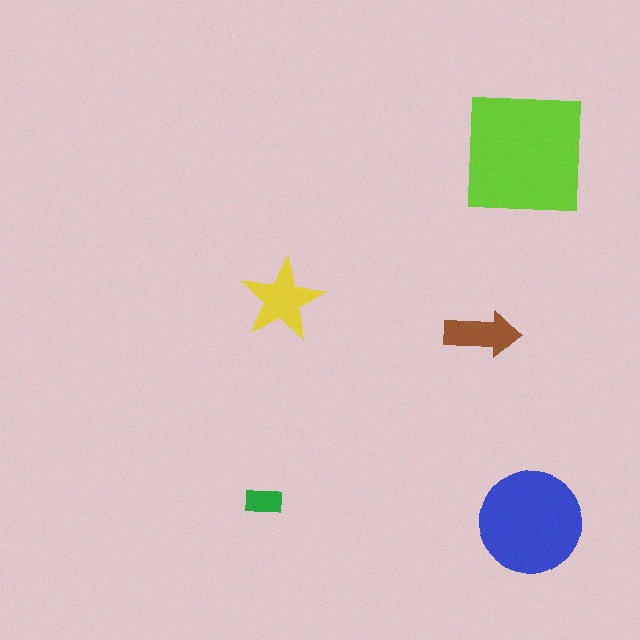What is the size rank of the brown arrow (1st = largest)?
4th.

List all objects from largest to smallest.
The lime square, the blue circle, the yellow star, the brown arrow, the green rectangle.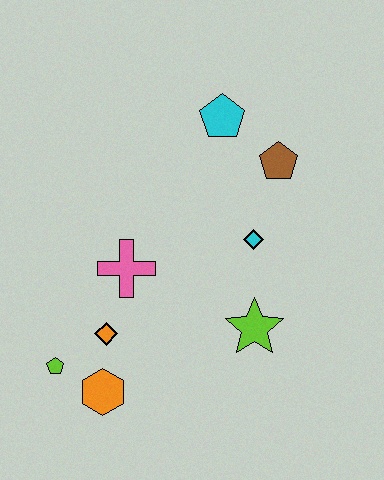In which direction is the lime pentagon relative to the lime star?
The lime pentagon is to the left of the lime star.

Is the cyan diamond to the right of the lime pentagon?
Yes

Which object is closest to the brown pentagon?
The cyan pentagon is closest to the brown pentagon.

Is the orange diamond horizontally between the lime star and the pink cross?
No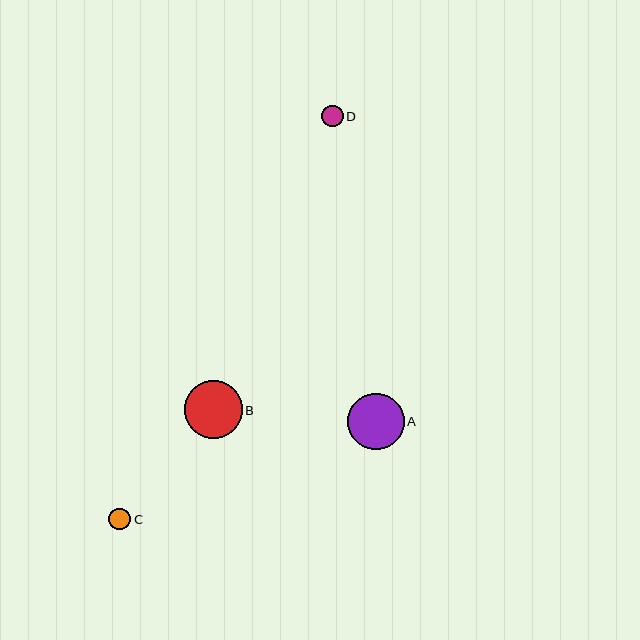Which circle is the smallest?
Circle D is the smallest with a size of approximately 21 pixels.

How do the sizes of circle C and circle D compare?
Circle C and circle D are approximately the same size.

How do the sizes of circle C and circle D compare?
Circle C and circle D are approximately the same size.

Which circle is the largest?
Circle B is the largest with a size of approximately 57 pixels.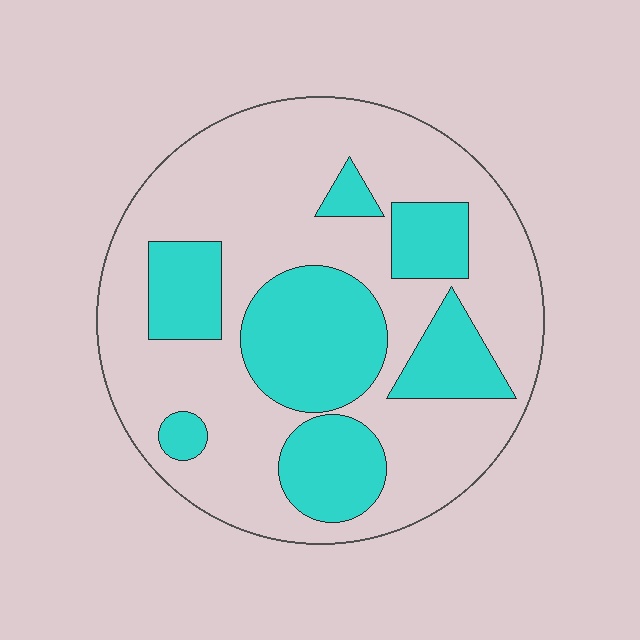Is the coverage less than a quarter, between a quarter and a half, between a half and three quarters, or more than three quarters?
Between a quarter and a half.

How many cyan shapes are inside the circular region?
7.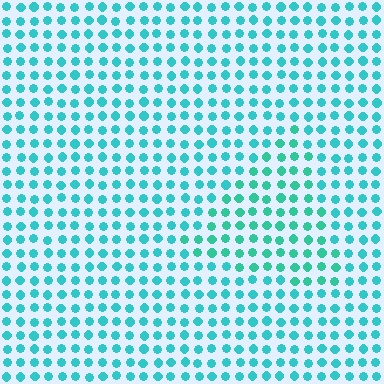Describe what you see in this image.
The image is filled with small cyan elements in a uniform arrangement. A triangle-shaped region is visible where the elements are tinted to a slightly different hue, forming a subtle color boundary.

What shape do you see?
I see a triangle.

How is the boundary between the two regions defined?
The boundary is defined purely by a slight shift in hue (about 18 degrees). Spacing, size, and orientation are identical on both sides.